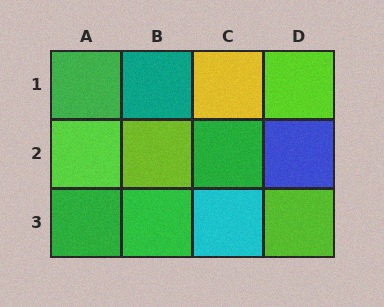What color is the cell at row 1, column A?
Green.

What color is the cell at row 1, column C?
Yellow.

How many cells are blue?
1 cell is blue.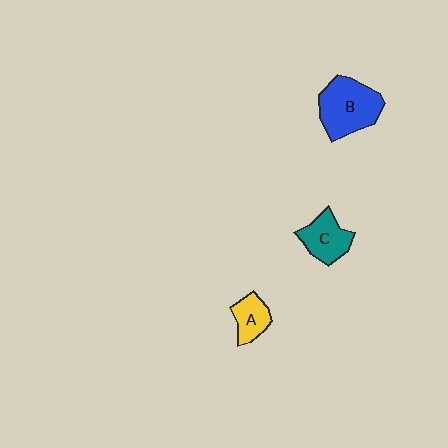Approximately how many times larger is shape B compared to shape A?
Approximately 2.1 times.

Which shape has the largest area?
Shape B (blue).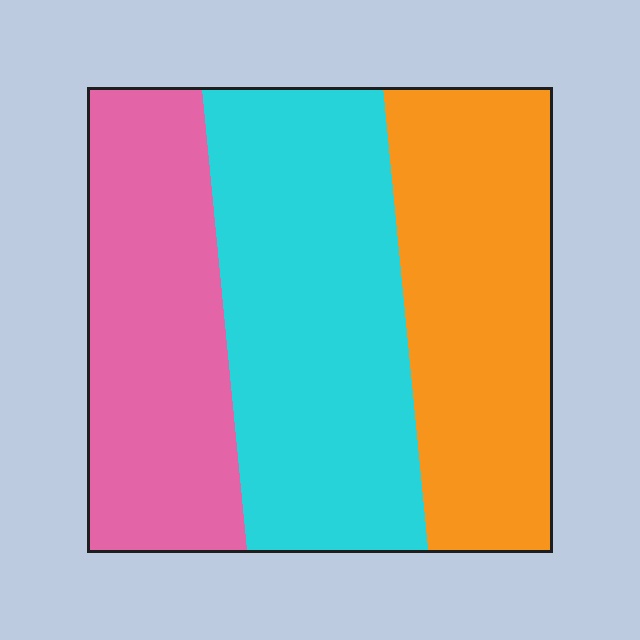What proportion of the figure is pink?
Pink covers roughly 30% of the figure.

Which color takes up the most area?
Cyan, at roughly 40%.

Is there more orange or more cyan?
Cyan.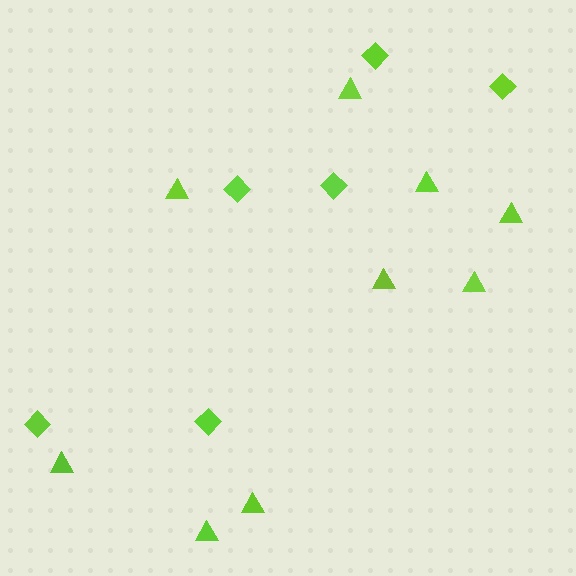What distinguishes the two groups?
There are 2 groups: one group of triangles (9) and one group of diamonds (6).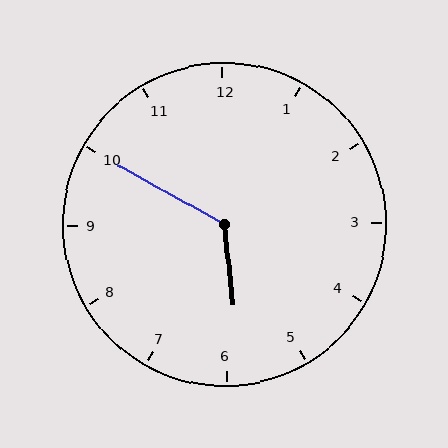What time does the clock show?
5:50.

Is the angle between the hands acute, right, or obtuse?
It is obtuse.